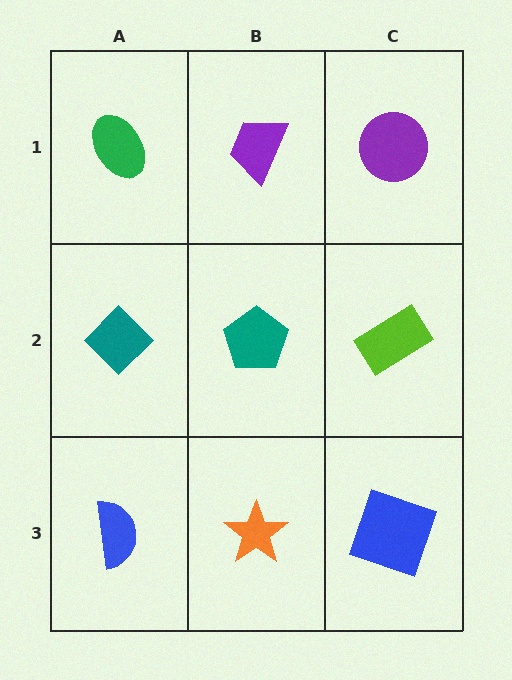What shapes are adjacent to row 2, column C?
A purple circle (row 1, column C), a blue square (row 3, column C), a teal pentagon (row 2, column B).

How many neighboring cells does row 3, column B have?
3.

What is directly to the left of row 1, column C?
A purple trapezoid.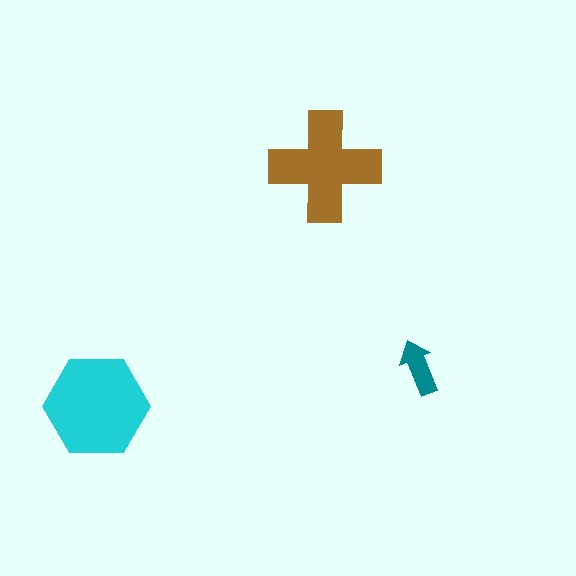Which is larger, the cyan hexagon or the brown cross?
The cyan hexagon.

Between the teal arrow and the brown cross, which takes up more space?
The brown cross.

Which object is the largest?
The cyan hexagon.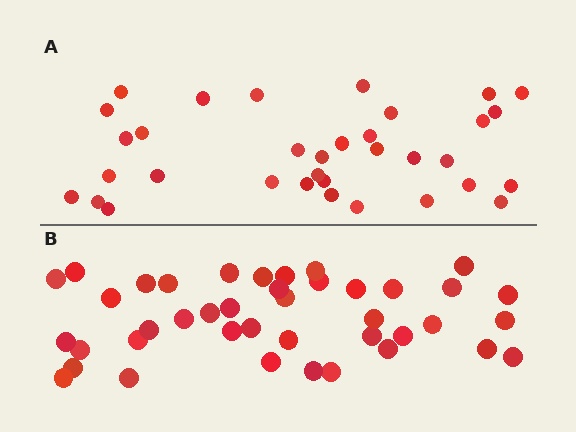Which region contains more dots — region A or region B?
Region B (the bottom region) has more dots.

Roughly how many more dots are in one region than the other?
Region B has roughly 8 or so more dots than region A.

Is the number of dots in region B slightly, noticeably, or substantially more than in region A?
Region B has only slightly more — the two regions are fairly close. The ratio is roughly 1.2 to 1.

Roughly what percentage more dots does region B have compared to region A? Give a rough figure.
About 20% more.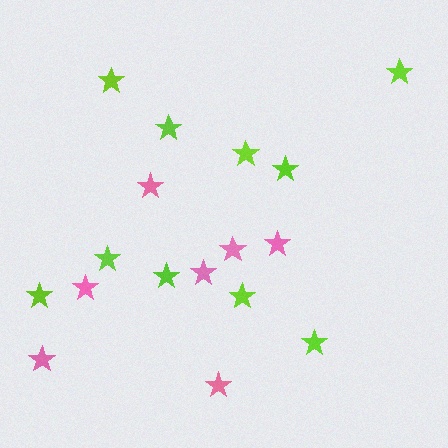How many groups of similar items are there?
There are 2 groups: one group of lime stars (10) and one group of pink stars (7).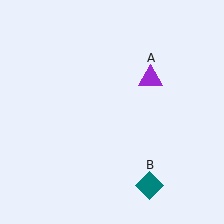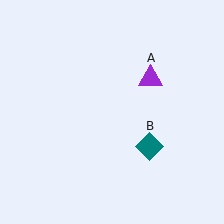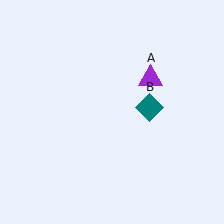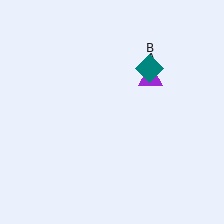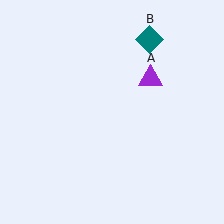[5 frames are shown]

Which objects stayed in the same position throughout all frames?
Purple triangle (object A) remained stationary.